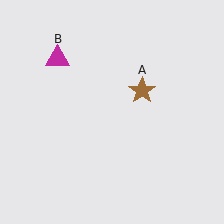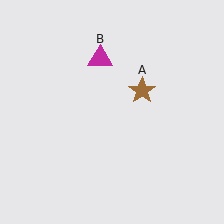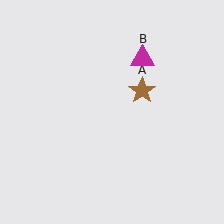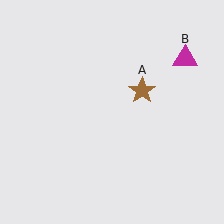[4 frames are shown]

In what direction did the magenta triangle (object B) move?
The magenta triangle (object B) moved right.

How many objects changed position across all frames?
1 object changed position: magenta triangle (object B).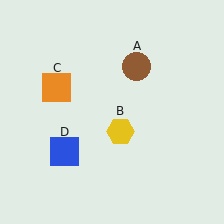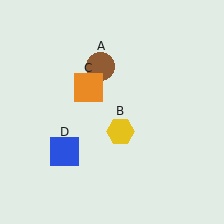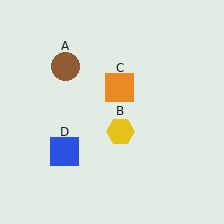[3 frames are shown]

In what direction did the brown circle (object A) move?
The brown circle (object A) moved left.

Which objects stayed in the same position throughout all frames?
Yellow hexagon (object B) and blue square (object D) remained stationary.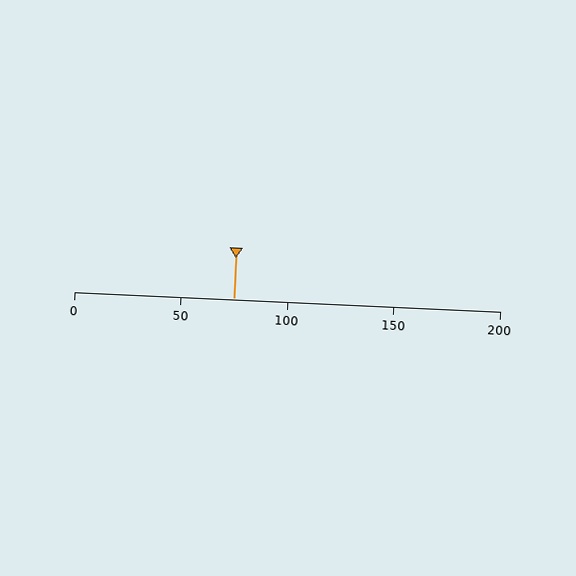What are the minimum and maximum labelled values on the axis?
The axis runs from 0 to 200.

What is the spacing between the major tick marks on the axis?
The major ticks are spaced 50 apart.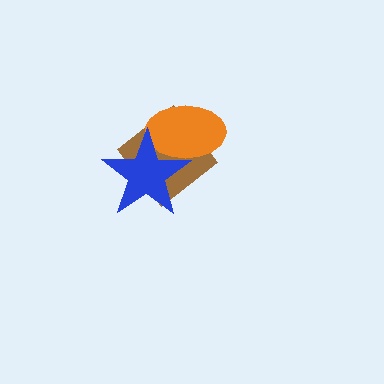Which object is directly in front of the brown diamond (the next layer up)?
The orange ellipse is directly in front of the brown diamond.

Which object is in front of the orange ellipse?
The blue star is in front of the orange ellipse.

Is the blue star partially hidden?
No, no other shape covers it.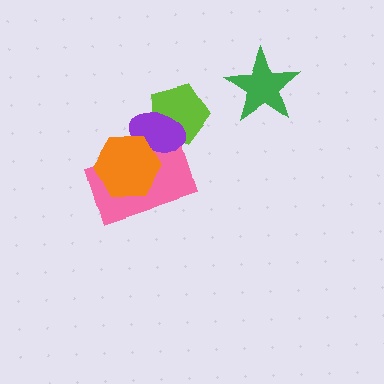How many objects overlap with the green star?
0 objects overlap with the green star.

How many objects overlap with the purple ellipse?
3 objects overlap with the purple ellipse.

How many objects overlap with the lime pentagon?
1 object overlaps with the lime pentagon.